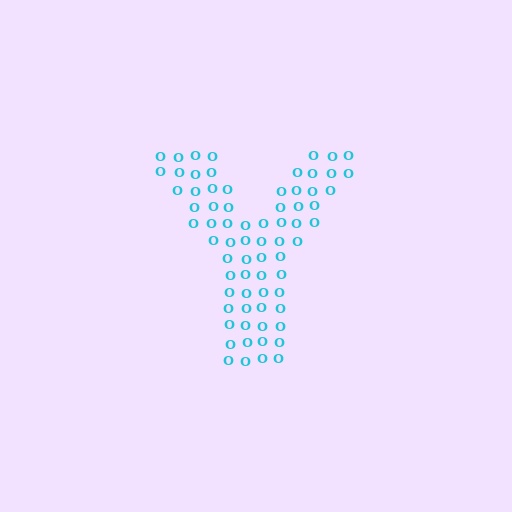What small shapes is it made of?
It is made of small letter O's.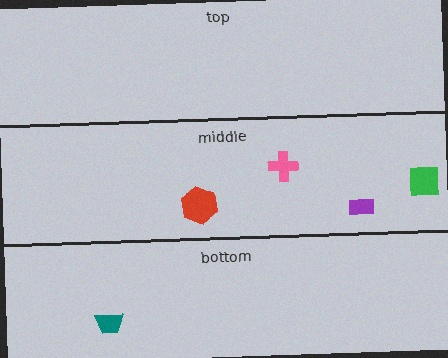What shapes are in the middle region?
The green square, the pink cross, the red hexagon, the purple rectangle.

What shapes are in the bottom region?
The teal trapezoid.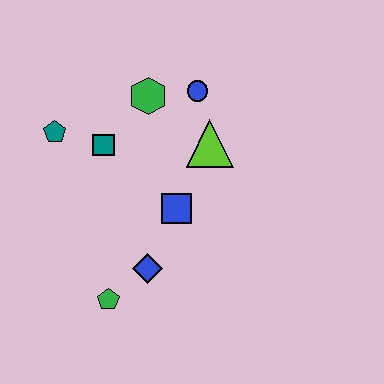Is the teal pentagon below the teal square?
No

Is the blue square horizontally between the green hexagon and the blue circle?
Yes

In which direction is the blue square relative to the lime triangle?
The blue square is below the lime triangle.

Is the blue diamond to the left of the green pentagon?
No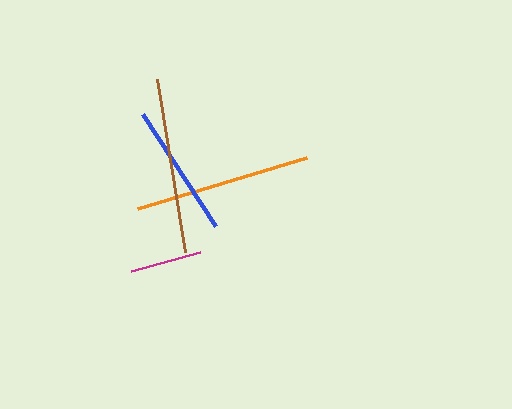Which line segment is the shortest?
The magenta line is the shortest at approximately 72 pixels.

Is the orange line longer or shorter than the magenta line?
The orange line is longer than the magenta line.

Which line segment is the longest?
The orange line is the longest at approximately 176 pixels.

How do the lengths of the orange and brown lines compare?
The orange and brown lines are approximately the same length.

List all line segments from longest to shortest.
From longest to shortest: orange, brown, blue, magenta.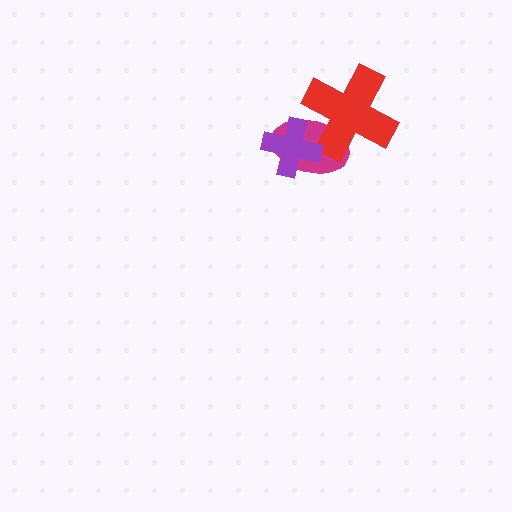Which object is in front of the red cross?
The purple cross is in front of the red cross.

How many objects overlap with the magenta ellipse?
2 objects overlap with the magenta ellipse.